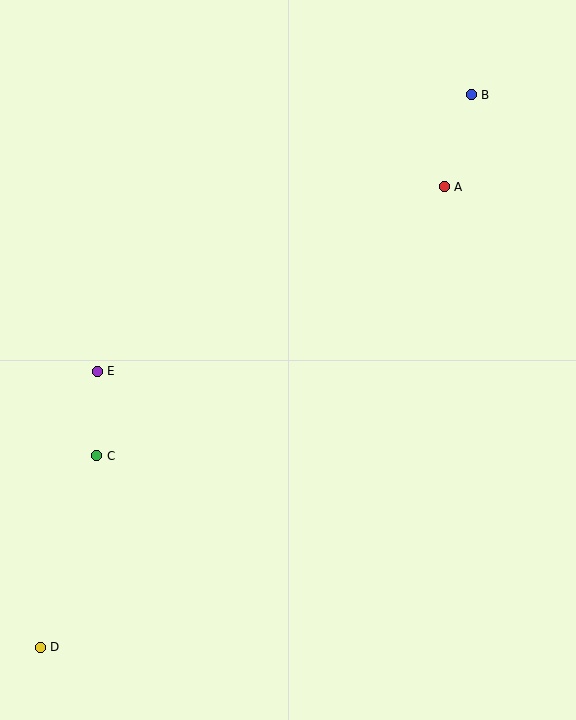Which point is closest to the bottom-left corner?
Point D is closest to the bottom-left corner.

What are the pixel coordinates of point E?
Point E is at (97, 371).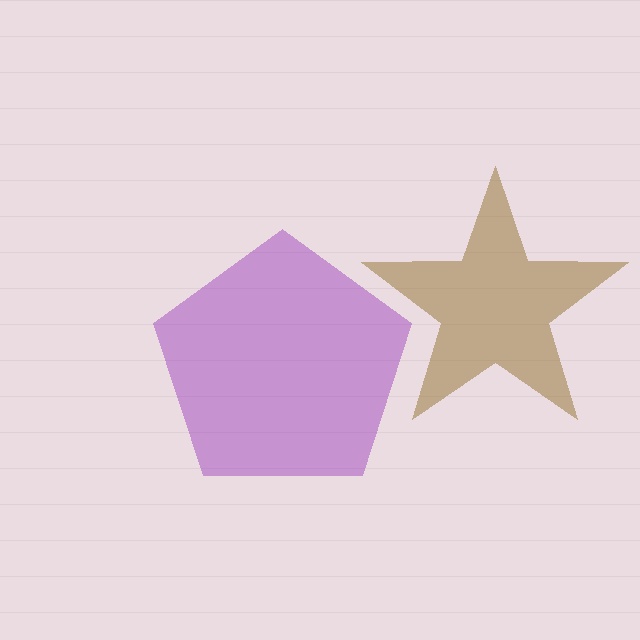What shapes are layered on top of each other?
The layered shapes are: a brown star, a purple pentagon.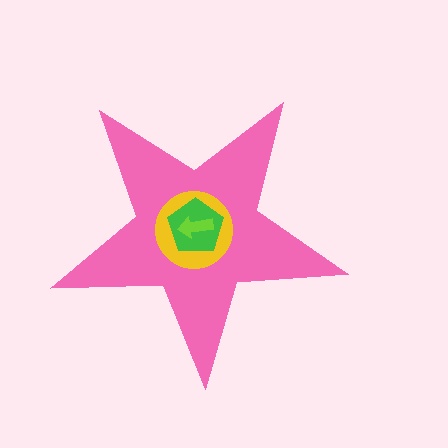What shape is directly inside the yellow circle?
The green pentagon.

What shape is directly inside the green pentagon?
The lime arrow.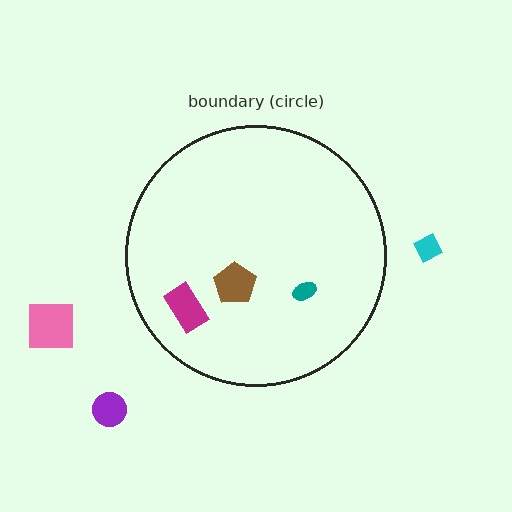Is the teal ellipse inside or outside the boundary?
Inside.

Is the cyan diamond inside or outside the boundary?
Outside.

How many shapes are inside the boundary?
3 inside, 3 outside.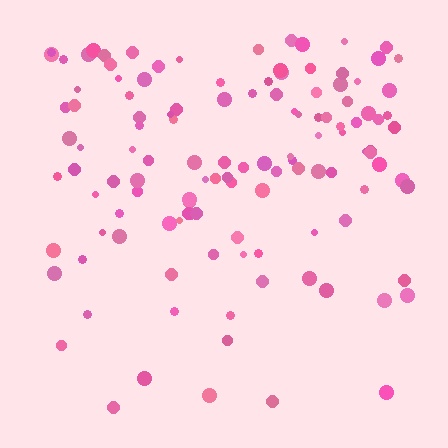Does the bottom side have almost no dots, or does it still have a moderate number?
Still a moderate number, just noticeably fewer than the top.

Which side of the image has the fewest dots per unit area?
The bottom.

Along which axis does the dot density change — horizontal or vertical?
Vertical.